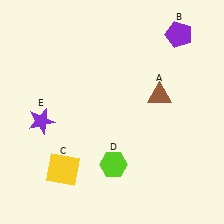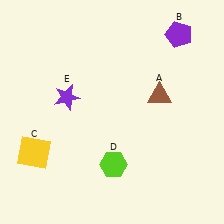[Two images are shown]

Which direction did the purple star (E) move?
The purple star (E) moved right.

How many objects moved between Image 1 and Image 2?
2 objects moved between the two images.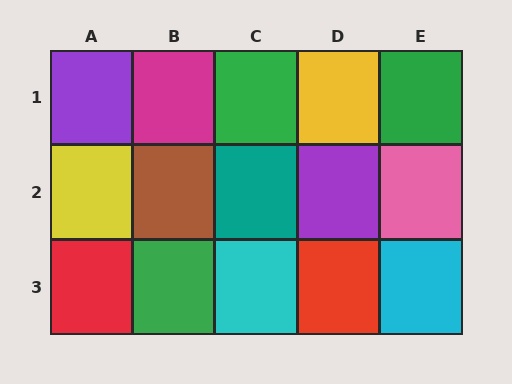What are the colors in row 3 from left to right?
Red, green, cyan, red, cyan.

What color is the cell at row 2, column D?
Purple.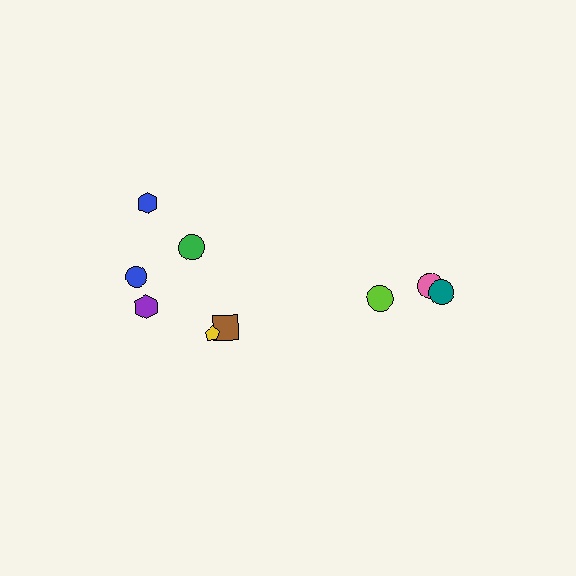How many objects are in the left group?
There are 6 objects.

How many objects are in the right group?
There are 3 objects.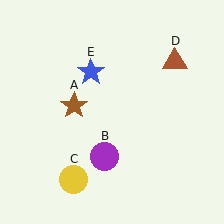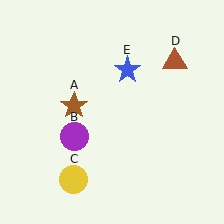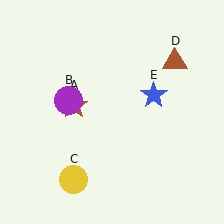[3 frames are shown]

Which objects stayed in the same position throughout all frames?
Brown star (object A) and yellow circle (object C) and brown triangle (object D) remained stationary.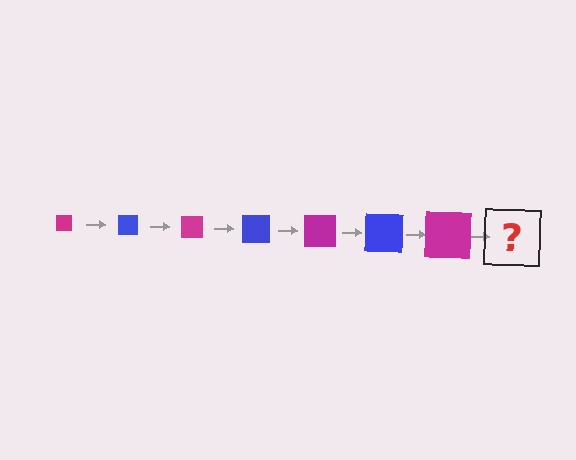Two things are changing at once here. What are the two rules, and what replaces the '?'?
The two rules are that the square grows larger each step and the color cycles through magenta and blue. The '?' should be a blue square, larger than the previous one.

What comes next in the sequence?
The next element should be a blue square, larger than the previous one.